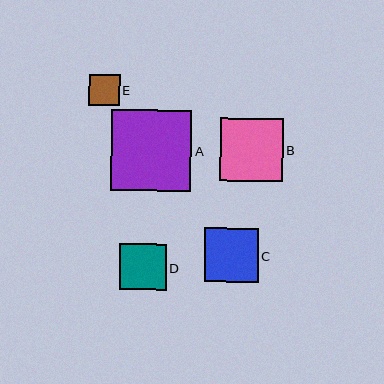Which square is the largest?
Square A is the largest with a size of approximately 80 pixels.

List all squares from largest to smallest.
From largest to smallest: A, B, C, D, E.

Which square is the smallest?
Square E is the smallest with a size of approximately 31 pixels.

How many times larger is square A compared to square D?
Square A is approximately 1.7 times the size of square D.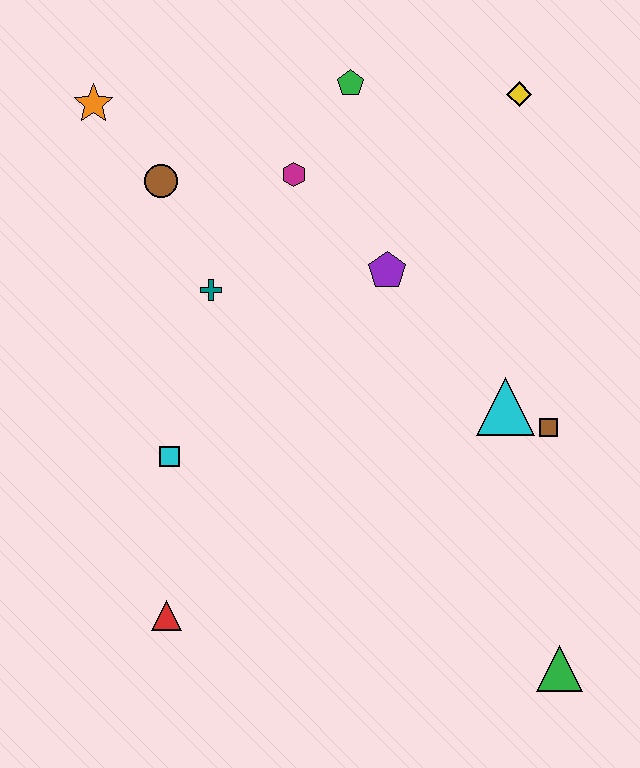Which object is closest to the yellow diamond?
The green pentagon is closest to the yellow diamond.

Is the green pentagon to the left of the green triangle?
Yes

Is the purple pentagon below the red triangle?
No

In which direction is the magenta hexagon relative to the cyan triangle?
The magenta hexagon is above the cyan triangle.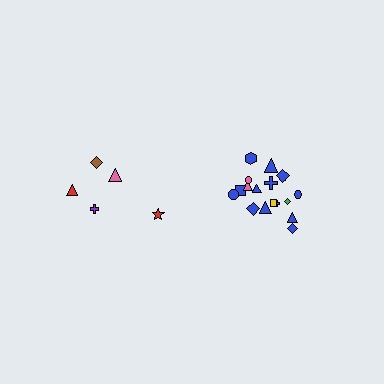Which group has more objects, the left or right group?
The right group.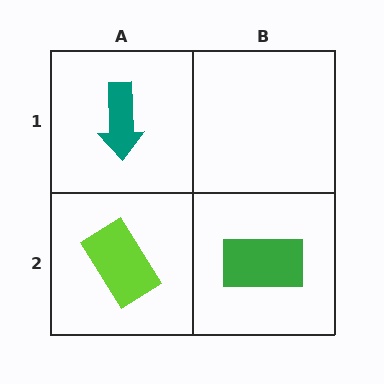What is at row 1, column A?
A teal arrow.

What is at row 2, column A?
A lime rectangle.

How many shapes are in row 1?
1 shape.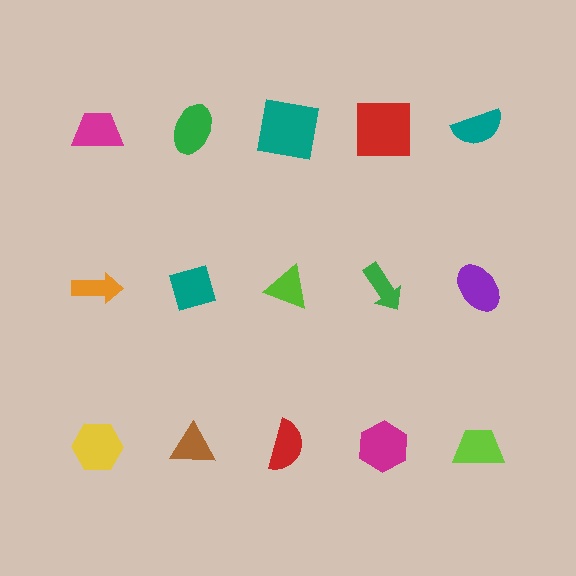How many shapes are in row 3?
5 shapes.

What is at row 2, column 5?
A purple ellipse.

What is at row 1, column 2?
A green ellipse.